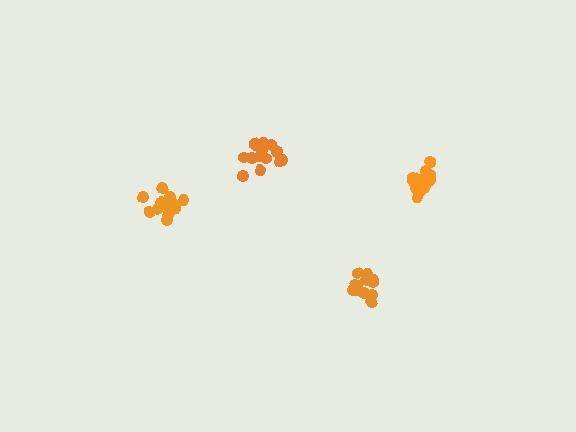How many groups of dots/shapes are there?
There are 4 groups.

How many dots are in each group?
Group 1: 14 dots, Group 2: 17 dots, Group 3: 14 dots, Group 4: 15 dots (60 total).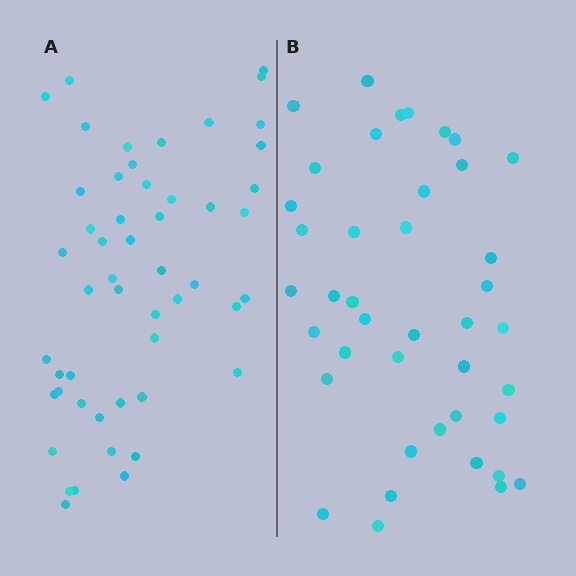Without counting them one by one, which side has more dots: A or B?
Region A (the left region) has more dots.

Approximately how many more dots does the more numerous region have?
Region A has roughly 10 or so more dots than region B.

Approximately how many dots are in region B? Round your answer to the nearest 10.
About 40 dots. (The exact count is 41, which rounds to 40.)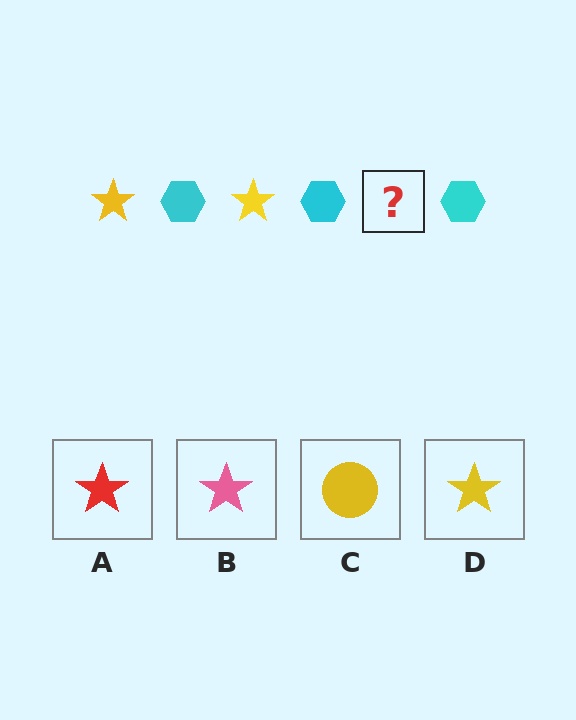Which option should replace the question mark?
Option D.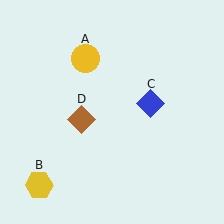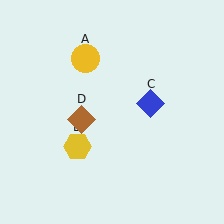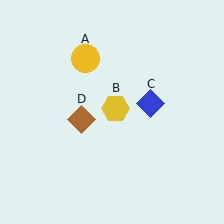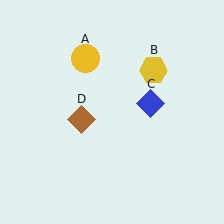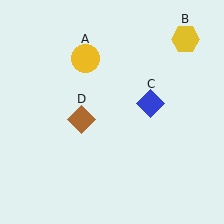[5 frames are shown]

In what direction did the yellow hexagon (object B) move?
The yellow hexagon (object B) moved up and to the right.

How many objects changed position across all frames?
1 object changed position: yellow hexagon (object B).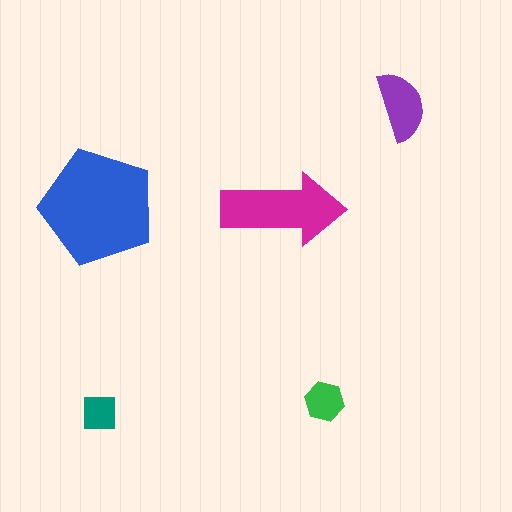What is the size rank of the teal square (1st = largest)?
5th.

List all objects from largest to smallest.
The blue pentagon, the magenta arrow, the purple semicircle, the green hexagon, the teal square.